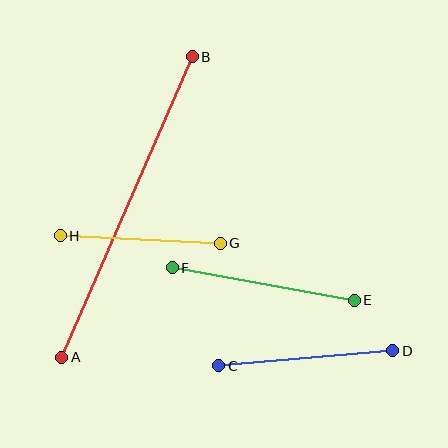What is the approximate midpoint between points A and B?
The midpoint is at approximately (127, 207) pixels.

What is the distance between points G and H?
The distance is approximately 160 pixels.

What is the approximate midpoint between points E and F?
The midpoint is at approximately (263, 284) pixels.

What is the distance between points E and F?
The distance is approximately 185 pixels.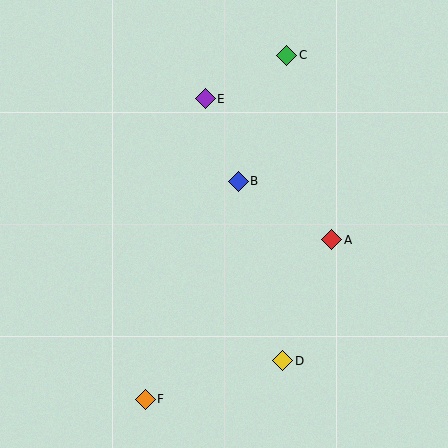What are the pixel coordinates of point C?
Point C is at (287, 55).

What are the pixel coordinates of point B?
Point B is at (238, 181).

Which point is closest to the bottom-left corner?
Point F is closest to the bottom-left corner.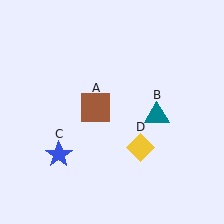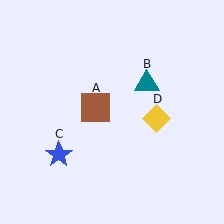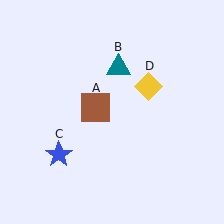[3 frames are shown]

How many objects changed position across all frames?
2 objects changed position: teal triangle (object B), yellow diamond (object D).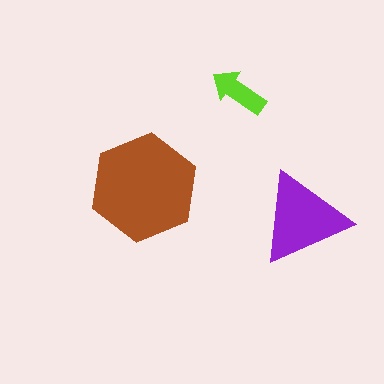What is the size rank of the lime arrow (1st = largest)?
3rd.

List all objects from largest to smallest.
The brown hexagon, the purple triangle, the lime arrow.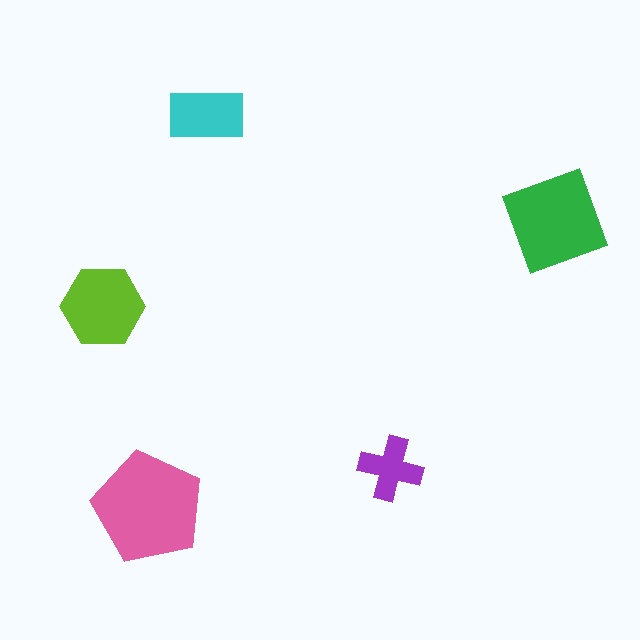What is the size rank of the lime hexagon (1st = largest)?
3rd.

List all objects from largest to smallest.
The pink pentagon, the green diamond, the lime hexagon, the cyan rectangle, the purple cross.